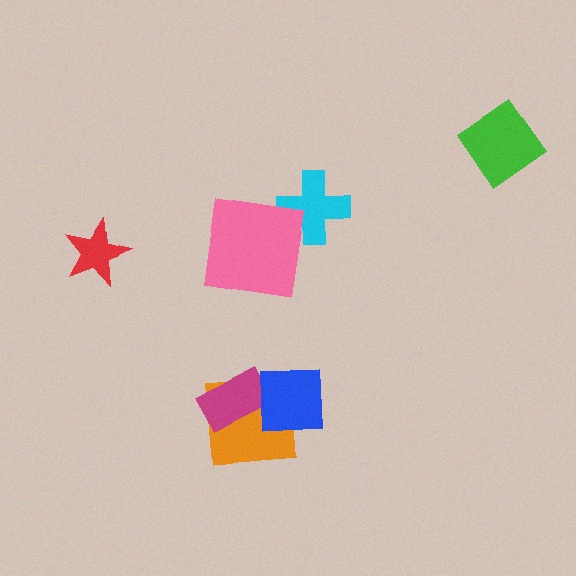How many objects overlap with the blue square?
2 objects overlap with the blue square.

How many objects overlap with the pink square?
1 object overlaps with the pink square.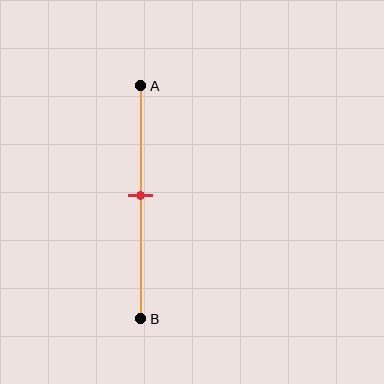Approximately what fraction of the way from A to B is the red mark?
The red mark is approximately 45% of the way from A to B.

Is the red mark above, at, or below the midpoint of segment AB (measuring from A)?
The red mark is approximately at the midpoint of segment AB.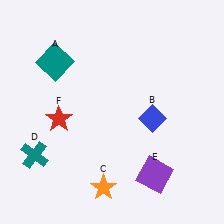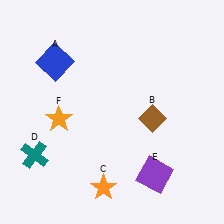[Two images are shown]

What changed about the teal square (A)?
In Image 1, A is teal. In Image 2, it changed to blue.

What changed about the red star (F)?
In Image 1, F is red. In Image 2, it changed to orange.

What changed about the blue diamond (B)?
In Image 1, B is blue. In Image 2, it changed to brown.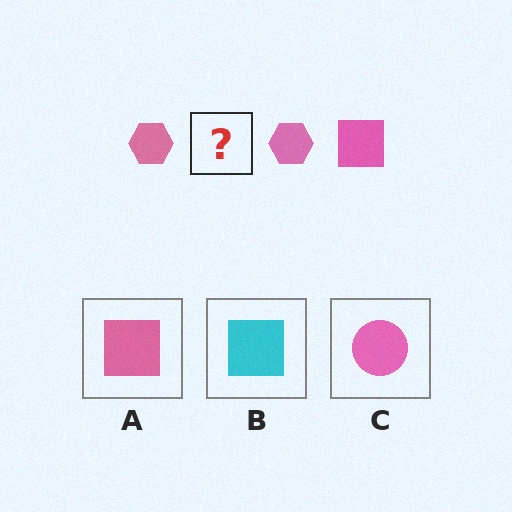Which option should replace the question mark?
Option A.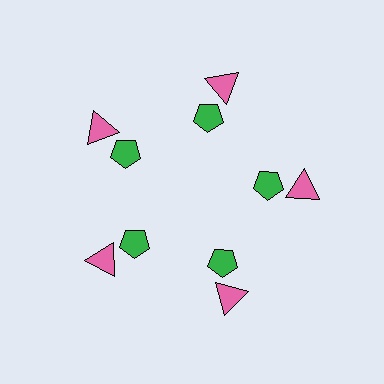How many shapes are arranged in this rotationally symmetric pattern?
There are 10 shapes, arranged in 5 groups of 2.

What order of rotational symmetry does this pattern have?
This pattern has 5-fold rotational symmetry.